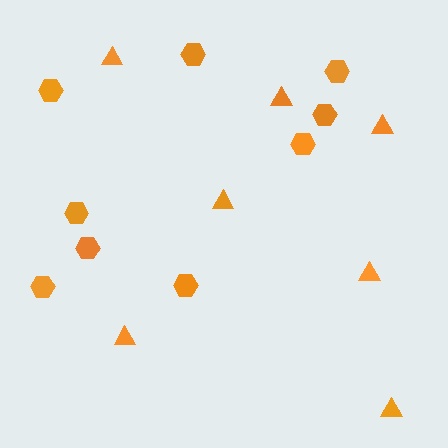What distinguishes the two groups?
There are 2 groups: one group of hexagons (9) and one group of triangles (7).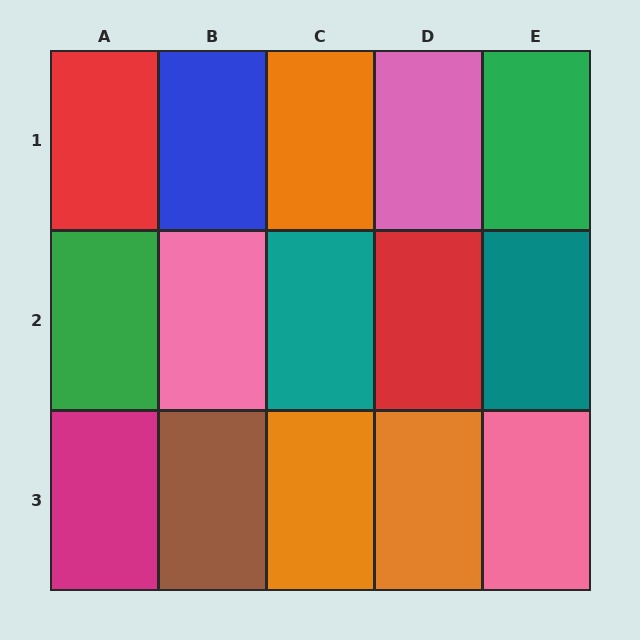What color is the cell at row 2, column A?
Green.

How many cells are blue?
1 cell is blue.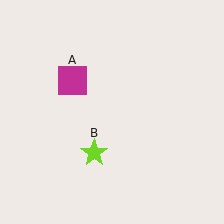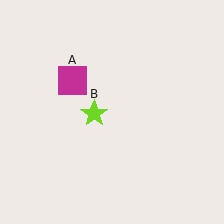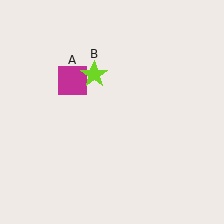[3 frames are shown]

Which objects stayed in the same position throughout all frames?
Magenta square (object A) remained stationary.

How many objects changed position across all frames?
1 object changed position: lime star (object B).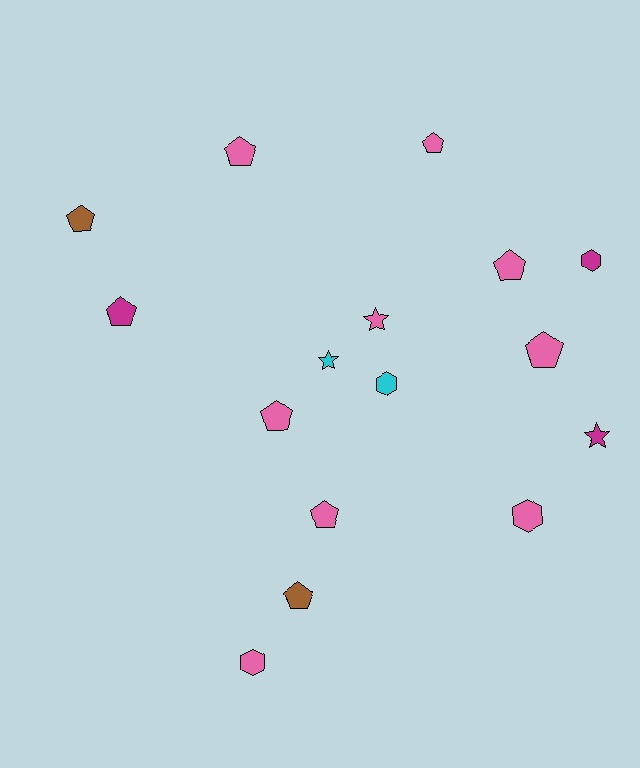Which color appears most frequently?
Pink, with 9 objects.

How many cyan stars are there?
There is 1 cyan star.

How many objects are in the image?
There are 16 objects.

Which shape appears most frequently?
Pentagon, with 9 objects.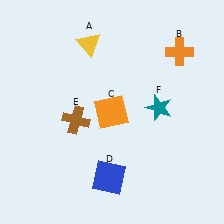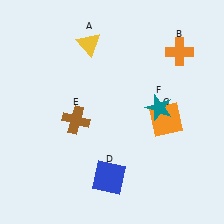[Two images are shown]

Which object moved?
The orange square (C) moved right.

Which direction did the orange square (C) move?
The orange square (C) moved right.